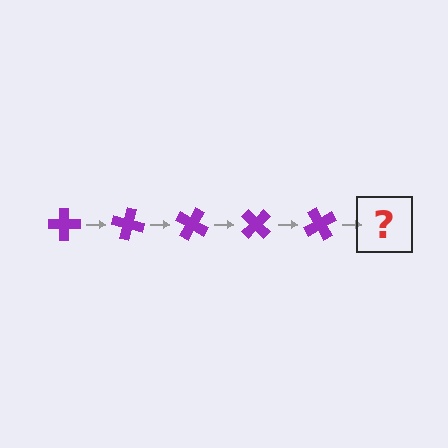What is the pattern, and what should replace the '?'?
The pattern is that the cross rotates 15 degrees each step. The '?' should be a purple cross rotated 75 degrees.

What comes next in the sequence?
The next element should be a purple cross rotated 75 degrees.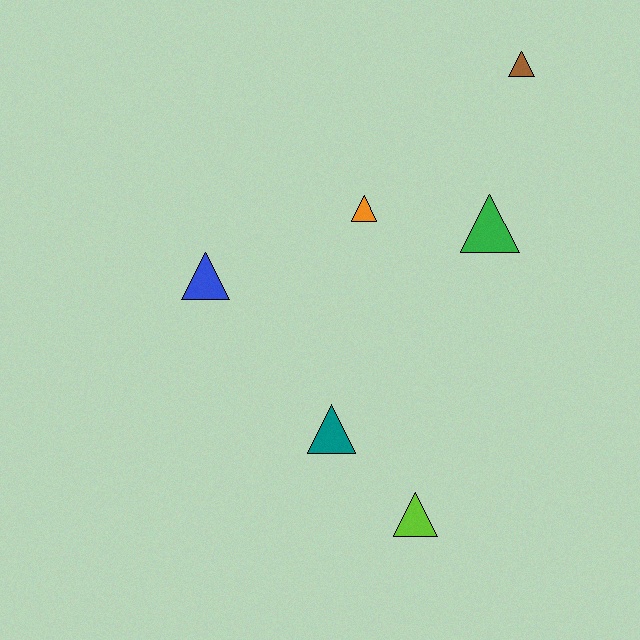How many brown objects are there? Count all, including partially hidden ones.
There is 1 brown object.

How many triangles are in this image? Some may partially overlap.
There are 6 triangles.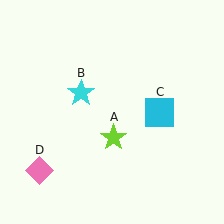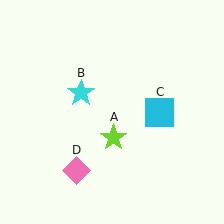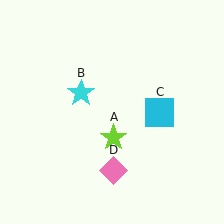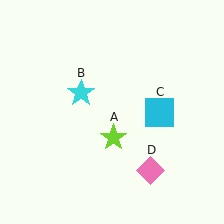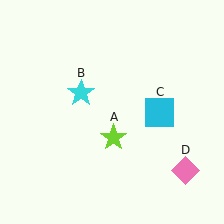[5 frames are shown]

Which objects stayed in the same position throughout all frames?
Lime star (object A) and cyan star (object B) and cyan square (object C) remained stationary.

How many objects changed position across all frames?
1 object changed position: pink diamond (object D).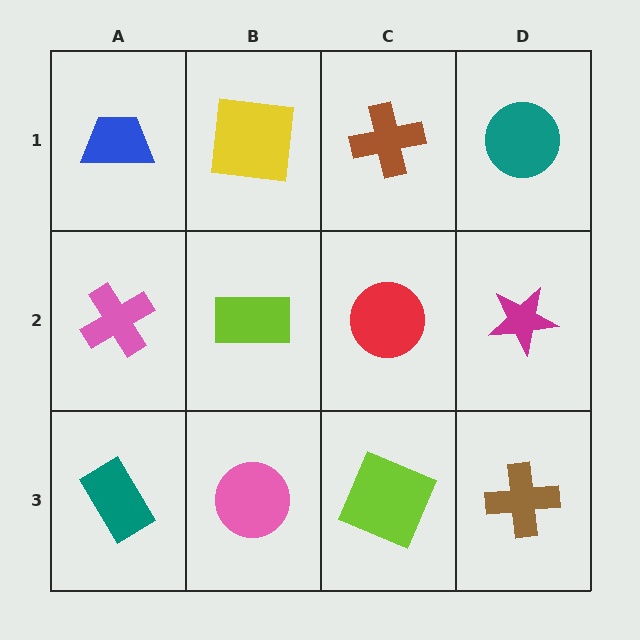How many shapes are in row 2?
4 shapes.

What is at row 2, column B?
A lime rectangle.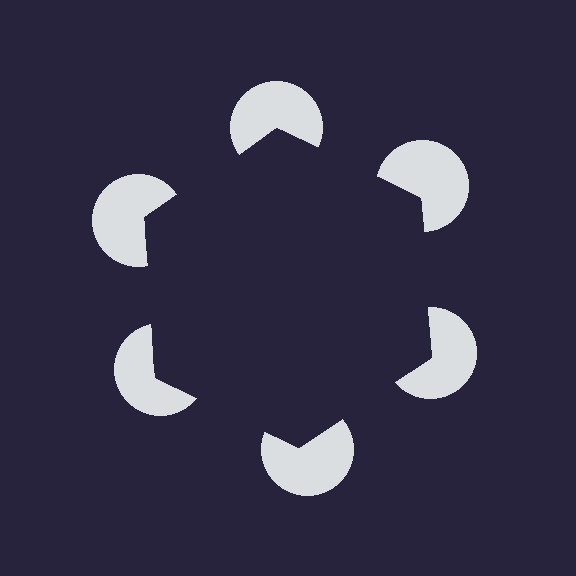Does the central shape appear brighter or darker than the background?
It typically appears slightly darker than the background, even though no actual brightness change is drawn.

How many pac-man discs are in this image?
There are 6 — one at each vertex of the illusory hexagon.